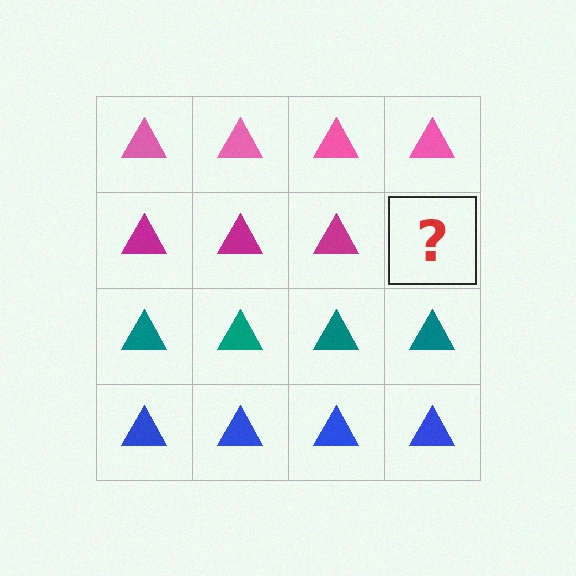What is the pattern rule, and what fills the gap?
The rule is that each row has a consistent color. The gap should be filled with a magenta triangle.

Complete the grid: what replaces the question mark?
The question mark should be replaced with a magenta triangle.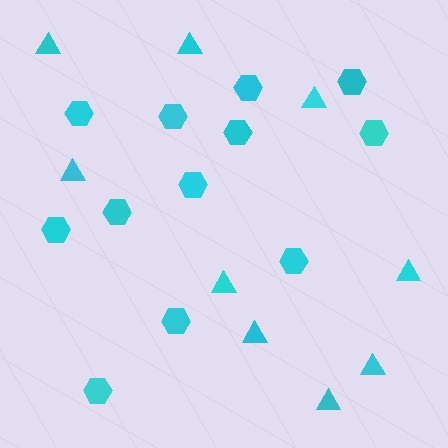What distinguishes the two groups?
There are 2 groups: one group of hexagons (12) and one group of triangles (9).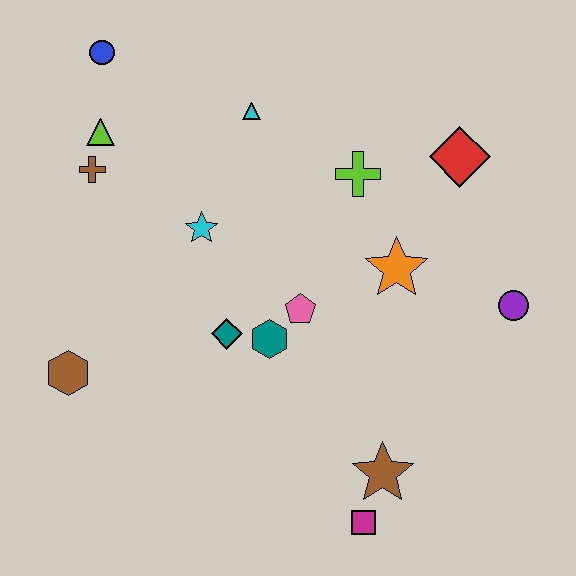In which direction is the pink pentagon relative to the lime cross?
The pink pentagon is below the lime cross.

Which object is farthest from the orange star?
The blue circle is farthest from the orange star.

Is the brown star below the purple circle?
Yes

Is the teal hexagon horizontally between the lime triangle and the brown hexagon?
No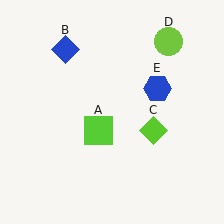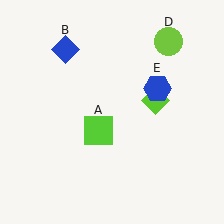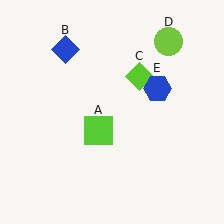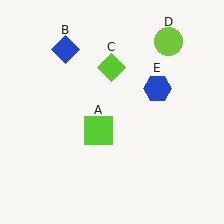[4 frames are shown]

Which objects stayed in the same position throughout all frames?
Lime square (object A) and blue diamond (object B) and lime circle (object D) and blue hexagon (object E) remained stationary.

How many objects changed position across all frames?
1 object changed position: lime diamond (object C).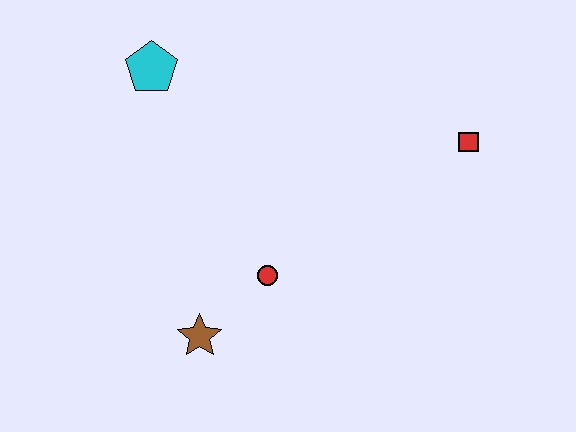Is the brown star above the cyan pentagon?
No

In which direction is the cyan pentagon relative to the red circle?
The cyan pentagon is above the red circle.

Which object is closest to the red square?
The red circle is closest to the red square.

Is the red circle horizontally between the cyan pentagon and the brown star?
No